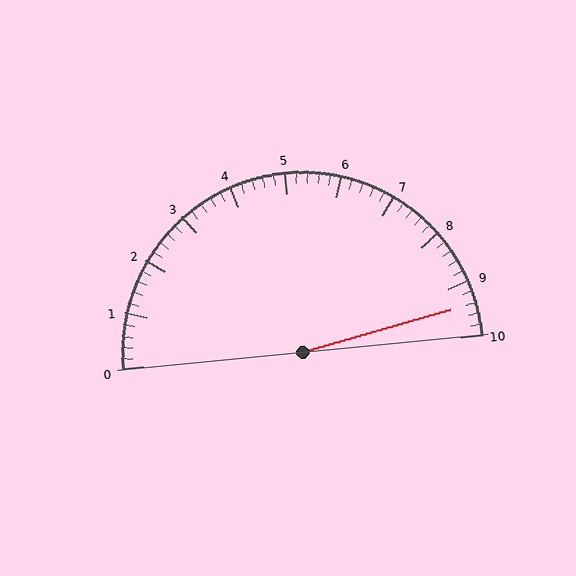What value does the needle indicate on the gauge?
The needle indicates approximately 9.4.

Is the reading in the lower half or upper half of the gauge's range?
The reading is in the upper half of the range (0 to 10).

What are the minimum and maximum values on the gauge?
The gauge ranges from 0 to 10.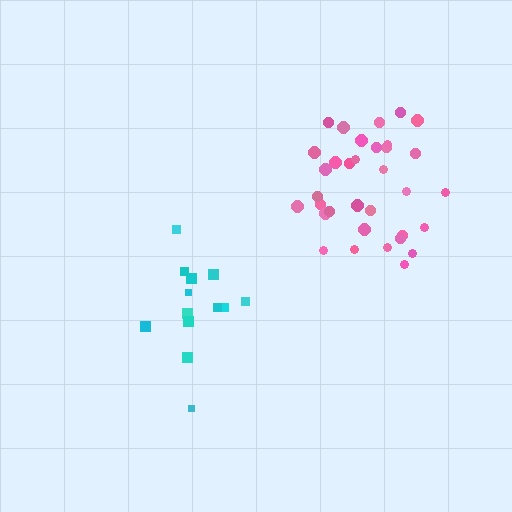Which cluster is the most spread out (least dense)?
Cyan.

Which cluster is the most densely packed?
Pink.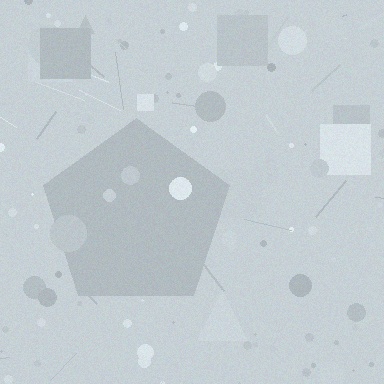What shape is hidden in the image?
A pentagon is hidden in the image.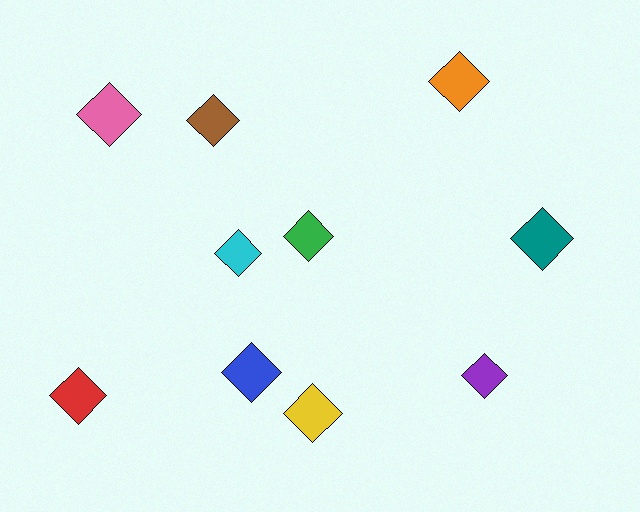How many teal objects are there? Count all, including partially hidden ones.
There is 1 teal object.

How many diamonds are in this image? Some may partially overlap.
There are 10 diamonds.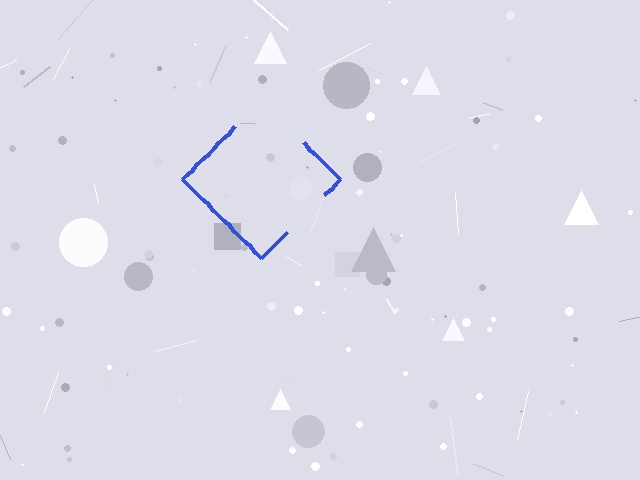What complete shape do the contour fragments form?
The contour fragments form a diamond.